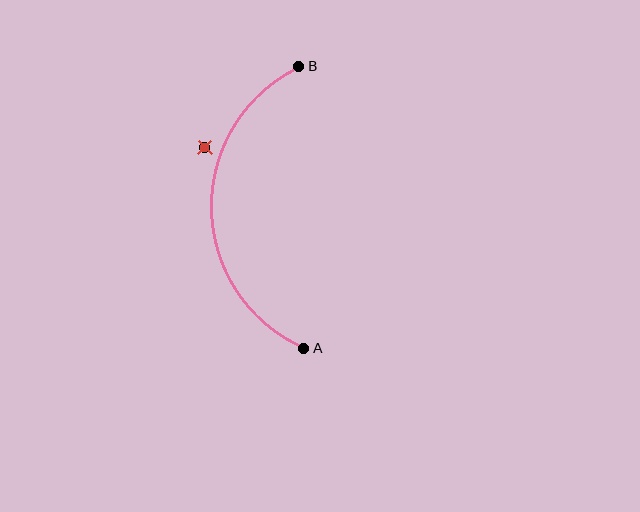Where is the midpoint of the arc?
The arc midpoint is the point on the curve farthest from the straight line joining A and B. It sits to the left of that line.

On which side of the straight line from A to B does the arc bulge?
The arc bulges to the left of the straight line connecting A and B.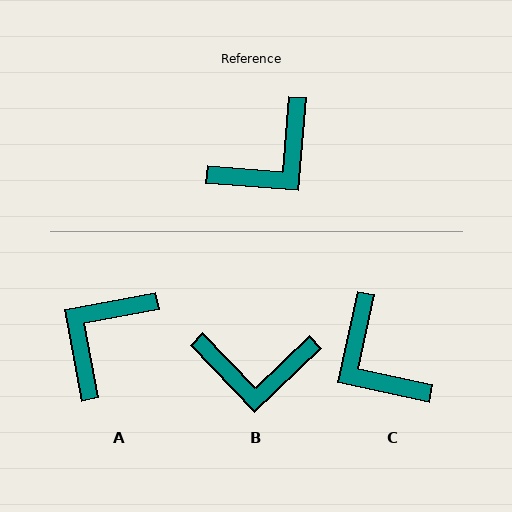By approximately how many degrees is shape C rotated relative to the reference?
Approximately 98 degrees clockwise.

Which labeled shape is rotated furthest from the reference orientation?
A, about 165 degrees away.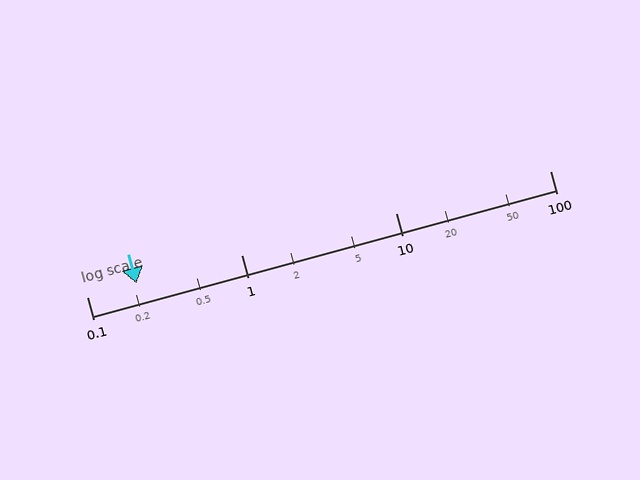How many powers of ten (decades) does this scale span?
The scale spans 3 decades, from 0.1 to 100.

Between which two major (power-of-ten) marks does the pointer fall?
The pointer is between 0.1 and 1.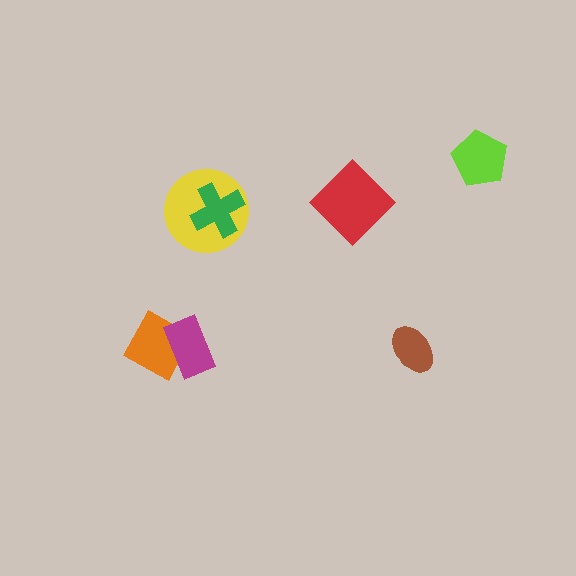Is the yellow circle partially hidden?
Yes, it is partially covered by another shape.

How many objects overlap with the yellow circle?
1 object overlaps with the yellow circle.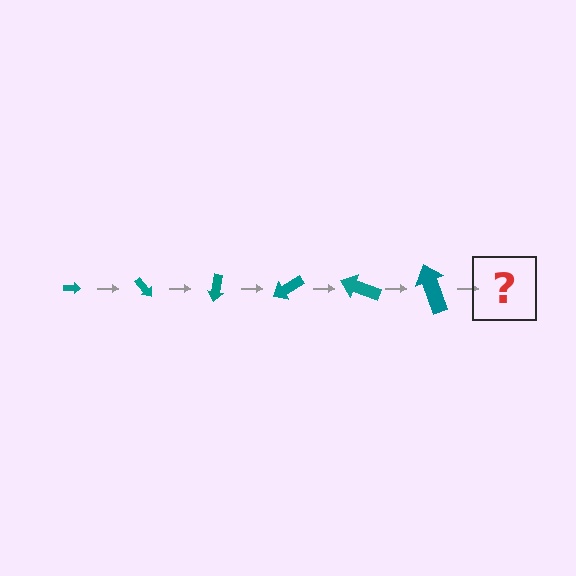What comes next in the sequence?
The next element should be an arrow, larger than the previous one and rotated 300 degrees from the start.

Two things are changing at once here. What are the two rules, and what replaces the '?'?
The two rules are that the arrow grows larger each step and it rotates 50 degrees each step. The '?' should be an arrow, larger than the previous one and rotated 300 degrees from the start.